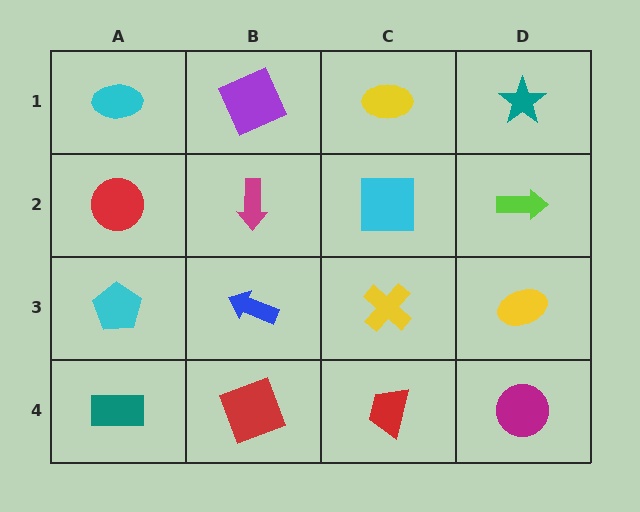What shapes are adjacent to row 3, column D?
A lime arrow (row 2, column D), a magenta circle (row 4, column D), a yellow cross (row 3, column C).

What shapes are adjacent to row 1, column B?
A magenta arrow (row 2, column B), a cyan ellipse (row 1, column A), a yellow ellipse (row 1, column C).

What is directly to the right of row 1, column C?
A teal star.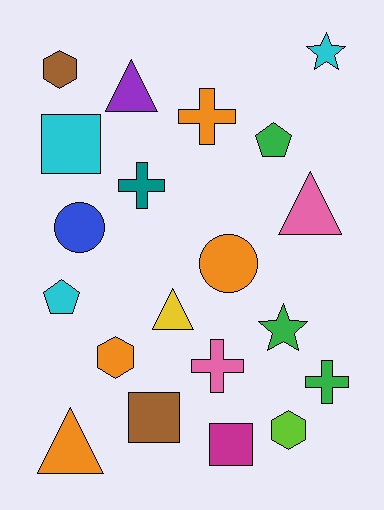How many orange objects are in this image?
There are 4 orange objects.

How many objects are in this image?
There are 20 objects.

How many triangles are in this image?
There are 4 triangles.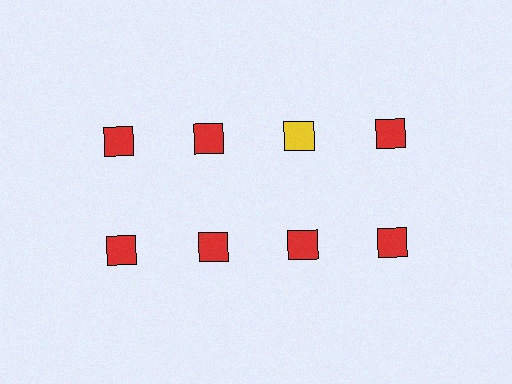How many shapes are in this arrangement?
There are 8 shapes arranged in a grid pattern.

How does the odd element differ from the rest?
It has a different color: yellow instead of red.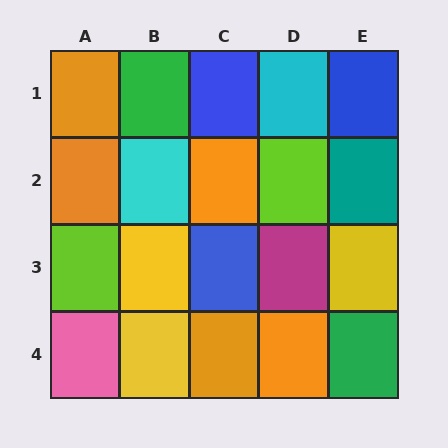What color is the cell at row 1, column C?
Blue.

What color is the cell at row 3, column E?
Yellow.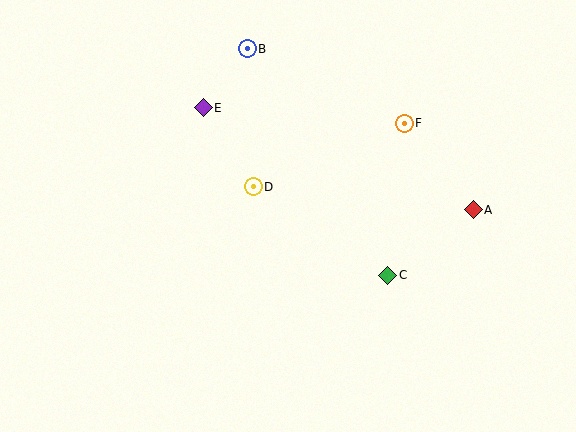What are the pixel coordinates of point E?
Point E is at (203, 108).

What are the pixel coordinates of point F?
Point F is at (404, 123).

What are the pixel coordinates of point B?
Point B is at (247, 49).